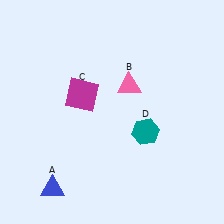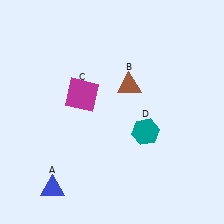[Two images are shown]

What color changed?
The triangle (B) changed from pink in Image 1 to brown in Image 2.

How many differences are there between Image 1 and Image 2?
There is 1 difference between the two images.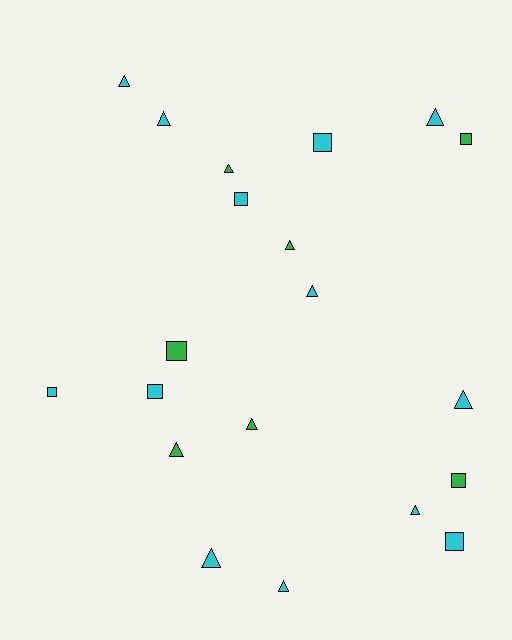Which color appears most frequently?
Cyan, with 13 objects.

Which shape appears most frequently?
Triangle, with 12 objects.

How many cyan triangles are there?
There are 8 cyan triangles.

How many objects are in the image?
There are 20 objects.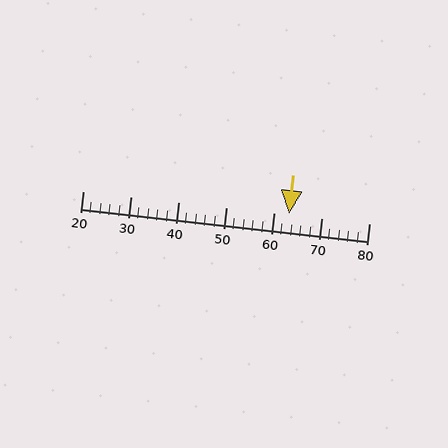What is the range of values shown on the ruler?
The ruler shows values from 20 to 80.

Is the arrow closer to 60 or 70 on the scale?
The arrow is closer to 60.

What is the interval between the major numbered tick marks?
The major tick marks are spaced 10 units apart.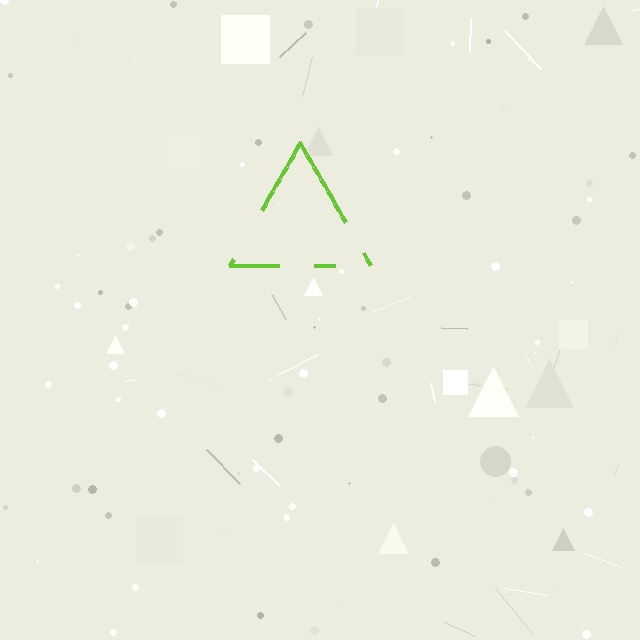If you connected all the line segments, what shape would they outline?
They would outline a triangle.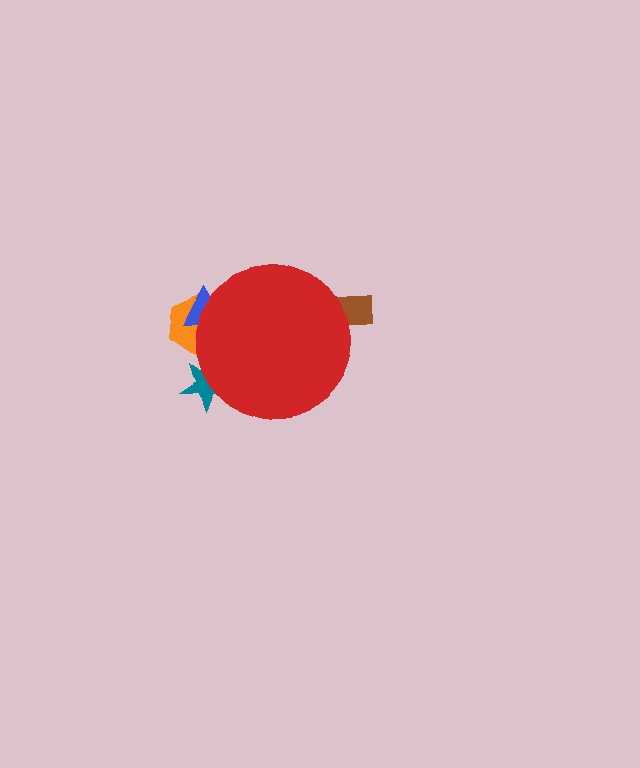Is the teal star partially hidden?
Yes, the teal star is partially hidden behind the red circle.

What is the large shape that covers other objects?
A red circle.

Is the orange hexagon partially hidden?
Yes, the orange hexagon is partially hidden behind the red circle.